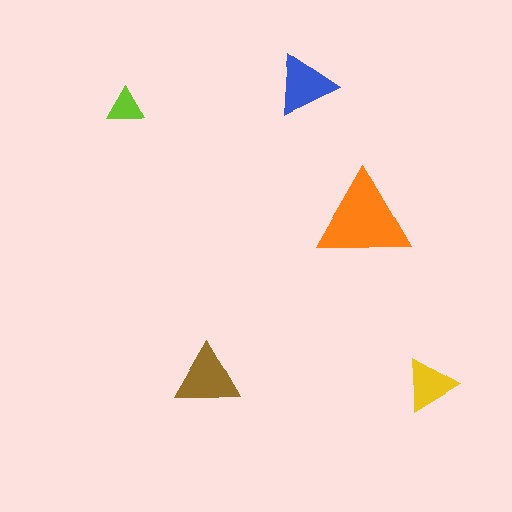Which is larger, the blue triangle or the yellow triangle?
The blue one.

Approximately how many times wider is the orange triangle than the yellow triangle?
About 2 times wider.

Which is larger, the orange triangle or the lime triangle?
The orange one.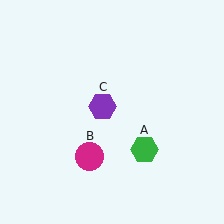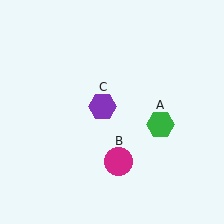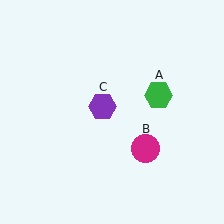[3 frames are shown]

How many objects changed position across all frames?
2 objects changed position: green hexagon (object A), magenta circle (object B).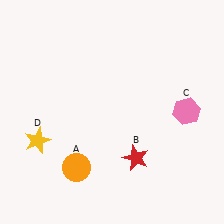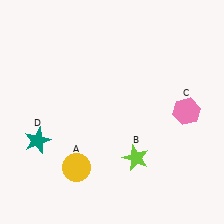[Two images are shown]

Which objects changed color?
A changed from orange to yellow. B changed from red to lime. D changed from yellow to teal.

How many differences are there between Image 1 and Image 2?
There are 3 differences between the two images.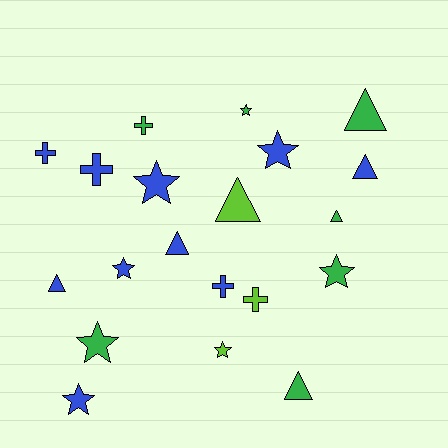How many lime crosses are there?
There is 1 lime cross.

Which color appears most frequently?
Blue, with 10 objects.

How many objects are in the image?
There are 20 objects.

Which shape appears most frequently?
Star, with 8 objects.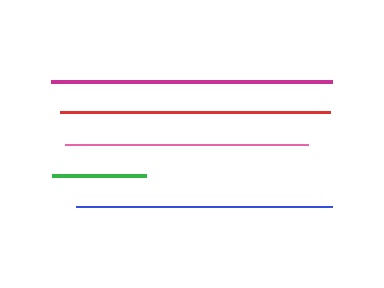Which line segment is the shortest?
The green line is the shortest at approximately 94 pixels.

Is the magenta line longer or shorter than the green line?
The magenta line is longer than the green line.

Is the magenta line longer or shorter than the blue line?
The magenta line is longer than the blue line.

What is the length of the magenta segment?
The magenta segment is approximately 282 pixels long.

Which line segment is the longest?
The magenta line is the longest at approximately 282 pixels.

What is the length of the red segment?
The red segment is approximately 270 pixels long.